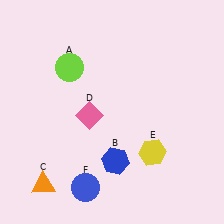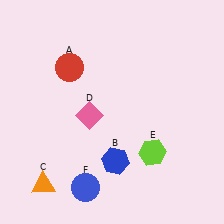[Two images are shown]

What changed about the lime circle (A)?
In Image 1, A is lime. In Image 2, it changed to red.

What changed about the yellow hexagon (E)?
In Image 1, E is yellow. In Image 2, it changed to lime.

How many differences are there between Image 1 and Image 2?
There are 2 differences between the two images.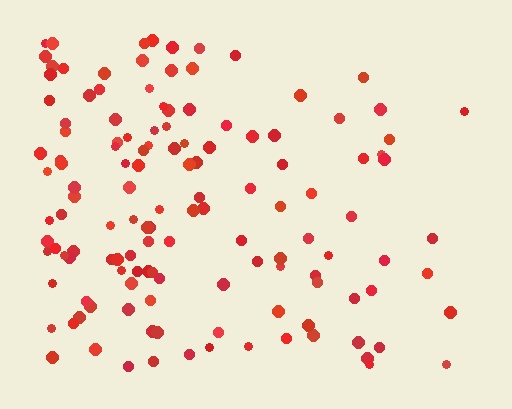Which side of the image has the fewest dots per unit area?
The right.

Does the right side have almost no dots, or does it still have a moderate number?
Still a moderate number, just noticeably fewer than the left.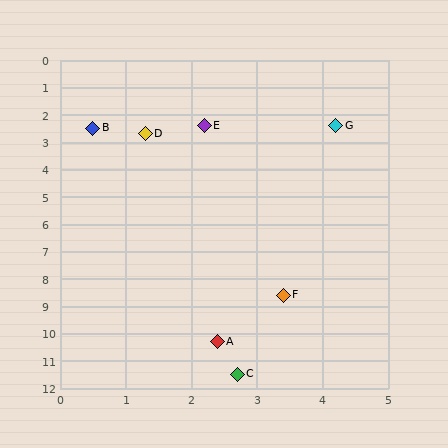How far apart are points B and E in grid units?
Points B and E are about 1.7 grid units apart.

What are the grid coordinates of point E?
Point E is at approximately (2.2, 2.4).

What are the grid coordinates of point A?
Point A is at approximately (2.4, 10.3).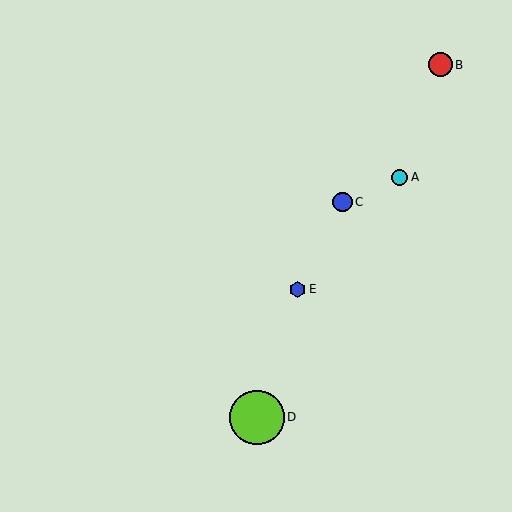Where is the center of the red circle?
The center of the red circle is at (440, 65).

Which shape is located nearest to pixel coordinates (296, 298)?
The blue hexagon (labeled E) at (298, 289) is nearest to that location.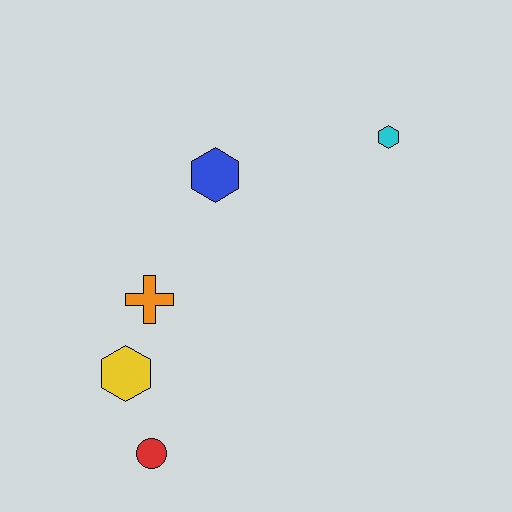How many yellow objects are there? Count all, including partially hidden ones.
There is 1 yellow object.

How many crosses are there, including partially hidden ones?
There is 1 cross.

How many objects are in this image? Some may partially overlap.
There are 5 objects.